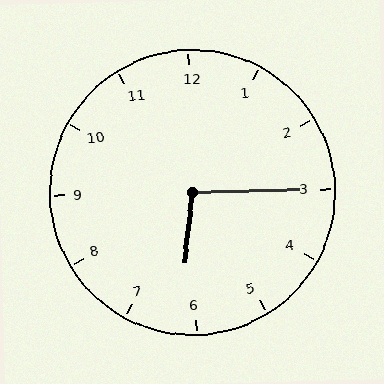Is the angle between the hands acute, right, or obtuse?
It is obtuse.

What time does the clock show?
6:15.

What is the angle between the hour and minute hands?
Approximately 98 degrees.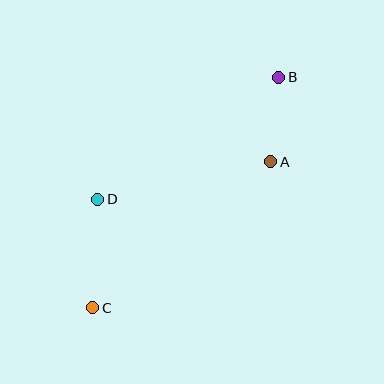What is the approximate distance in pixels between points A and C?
The distance between A and C is approximately 230 pixels.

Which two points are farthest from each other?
Points B and C are farthest from each other.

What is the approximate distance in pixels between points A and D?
The distance between A and D is approximately 177 pixels.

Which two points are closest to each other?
Points A and B are closest to each other.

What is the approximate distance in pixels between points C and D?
The distance between C and D is approximately 108 pixels.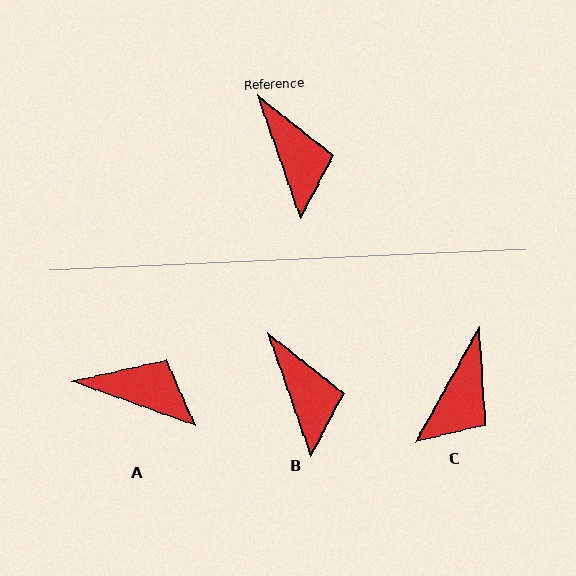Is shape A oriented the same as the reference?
No, it is off by about 51 degrees.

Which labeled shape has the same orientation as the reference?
B.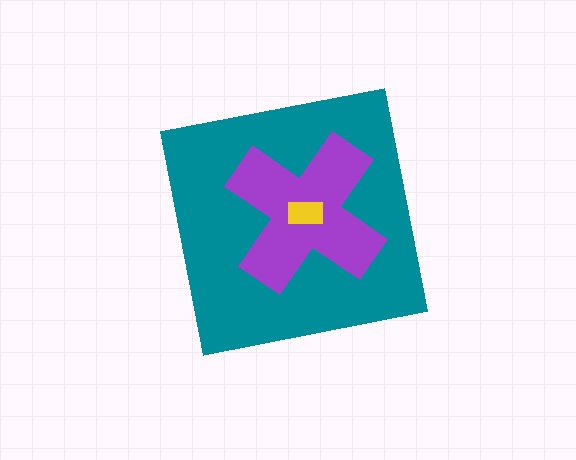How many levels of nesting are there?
3.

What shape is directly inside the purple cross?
The yellow rectangle.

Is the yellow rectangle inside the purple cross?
Yes.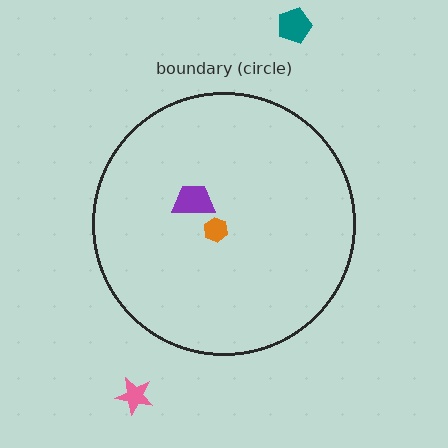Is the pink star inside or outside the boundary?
Outside.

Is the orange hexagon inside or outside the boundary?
Inside.